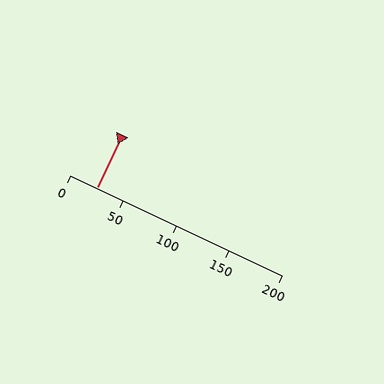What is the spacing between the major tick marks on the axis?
The major ticks are spaced 50 apart.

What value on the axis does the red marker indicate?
The marker indicates approximately 25.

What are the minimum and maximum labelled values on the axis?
The axis runs from 0 to 200.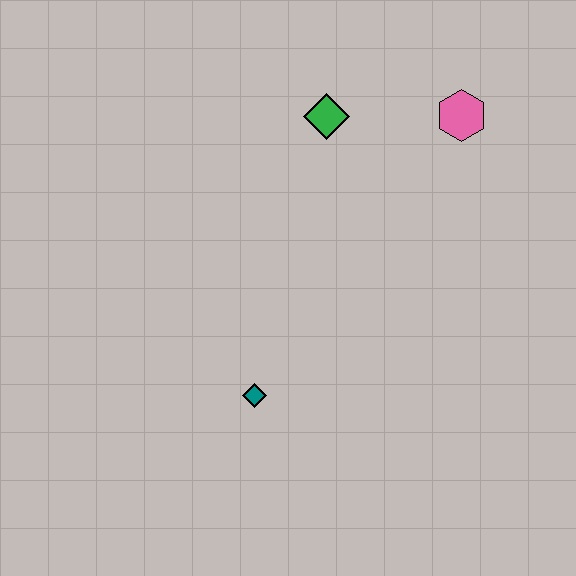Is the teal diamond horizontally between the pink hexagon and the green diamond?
No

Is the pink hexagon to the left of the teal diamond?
No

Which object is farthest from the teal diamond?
The pink hexagon is farthest from the teal diamond.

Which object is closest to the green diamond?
The pink hexagon is closest to the green diamond.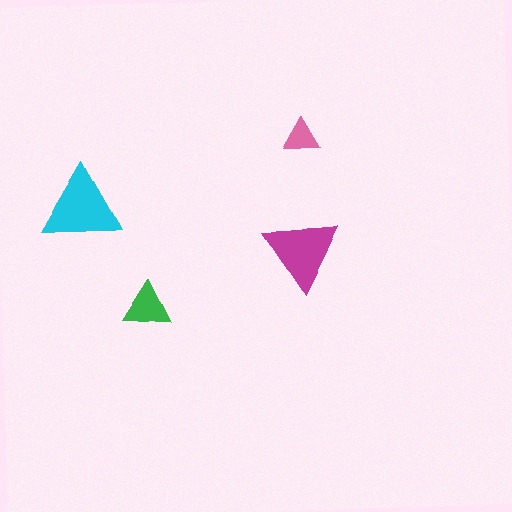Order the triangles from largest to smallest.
the cyan one, the magenta one, the green one, the pink one.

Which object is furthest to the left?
The cyan triangle is leftmost.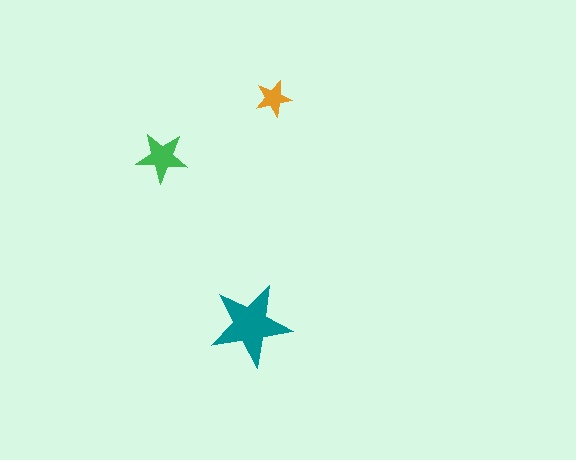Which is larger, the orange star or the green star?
The green one.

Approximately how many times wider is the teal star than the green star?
About 1.5 times wider.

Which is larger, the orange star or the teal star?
The teal one.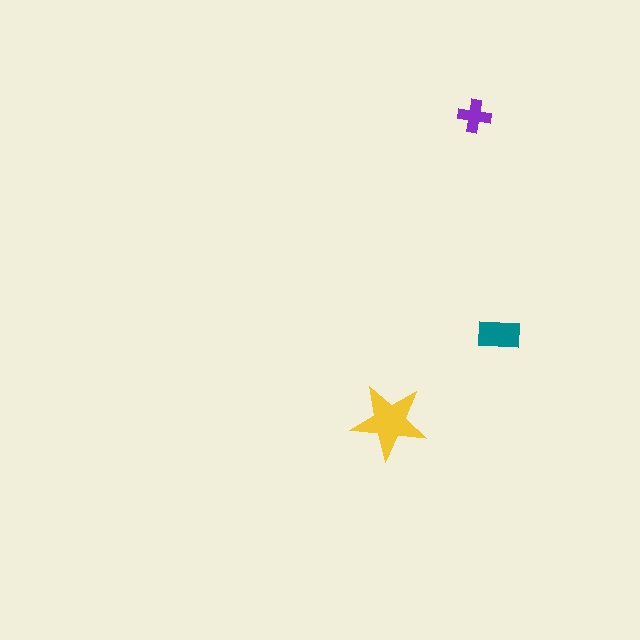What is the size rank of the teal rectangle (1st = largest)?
2nd.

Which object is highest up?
The purple cross is topmost.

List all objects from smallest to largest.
The purple cross, the teal rectangle, the yellow star.